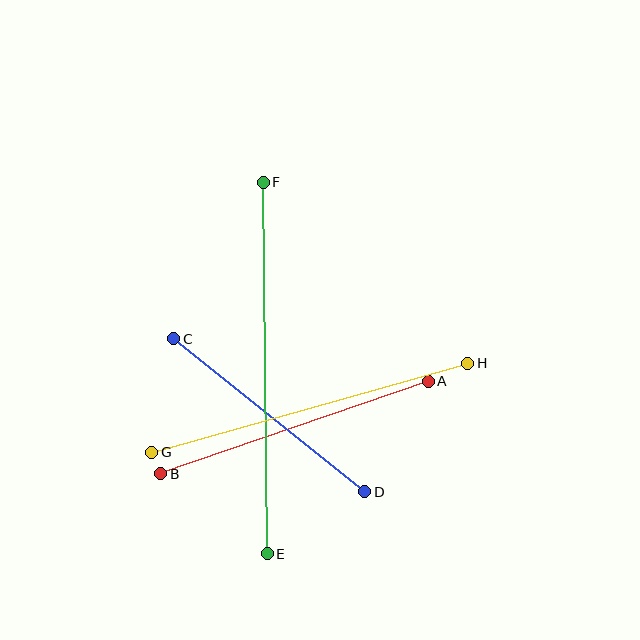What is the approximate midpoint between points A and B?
The midpoint is at approximately (295, 428) pixels.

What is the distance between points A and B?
The distance is approximately 283 pixels.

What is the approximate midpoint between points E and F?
The midpoint is at approximately (265, 368) pixels.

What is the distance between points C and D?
The distance is approximately 245 pixels.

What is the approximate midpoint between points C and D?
The midpoint is at approximately (269, 415) pixels.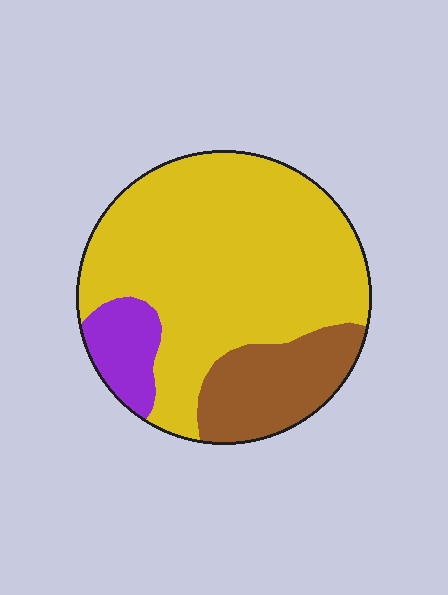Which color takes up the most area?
Yellow, at roughly 70%.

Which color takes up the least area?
Purple, at roughly 10%.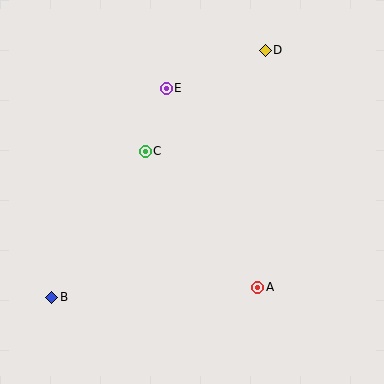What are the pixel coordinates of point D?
Point D is at (265, 50).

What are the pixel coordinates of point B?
Point B is at (52, 297).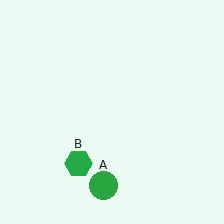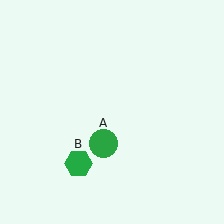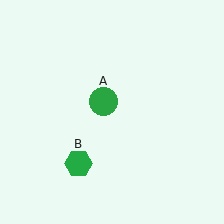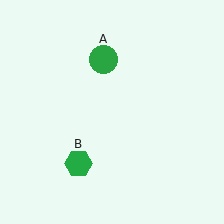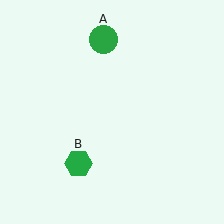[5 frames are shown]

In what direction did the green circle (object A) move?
The green circle (object A) moved up.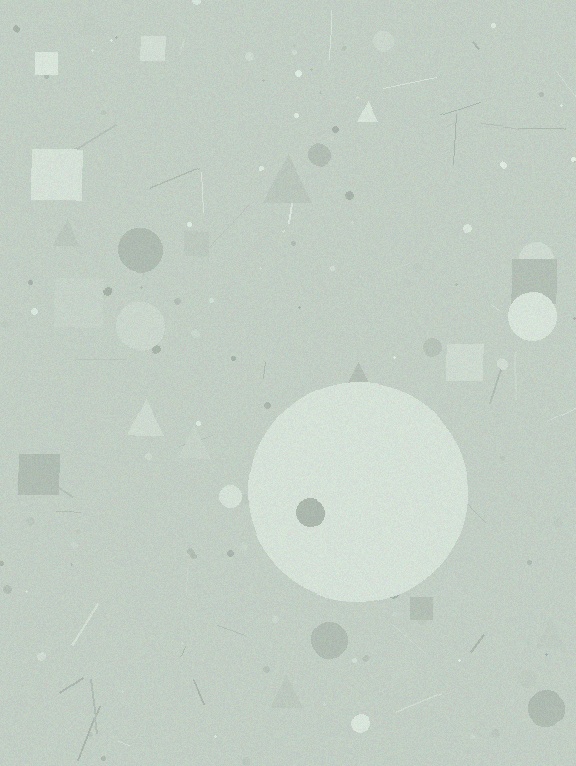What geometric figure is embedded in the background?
A circle is embedded in the background.